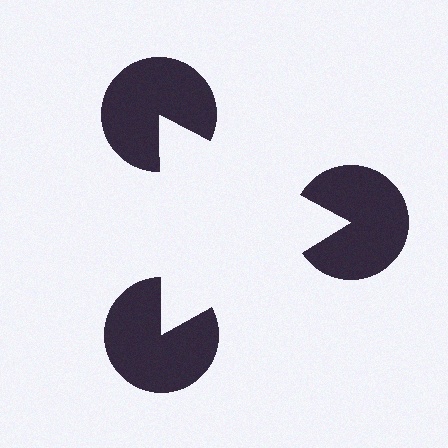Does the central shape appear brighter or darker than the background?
It typically appears slightly brighter than the background, even though no actual brightness change is drawn.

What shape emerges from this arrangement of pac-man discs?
An illusory triangle — its edges are inferred from the aligned wedge cuts in the pac-man discs, not physically drawn.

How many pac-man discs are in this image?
There are 3 — one at each vertex of the illusory triangle.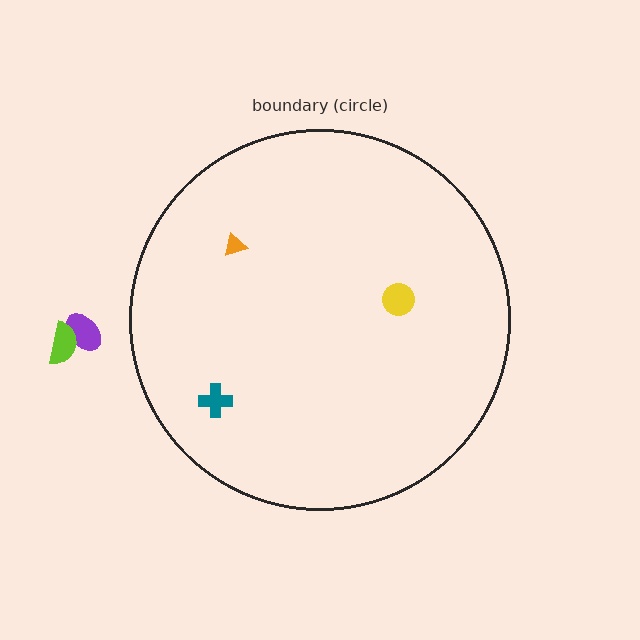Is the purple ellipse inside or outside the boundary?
Outside.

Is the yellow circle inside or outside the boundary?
Inside.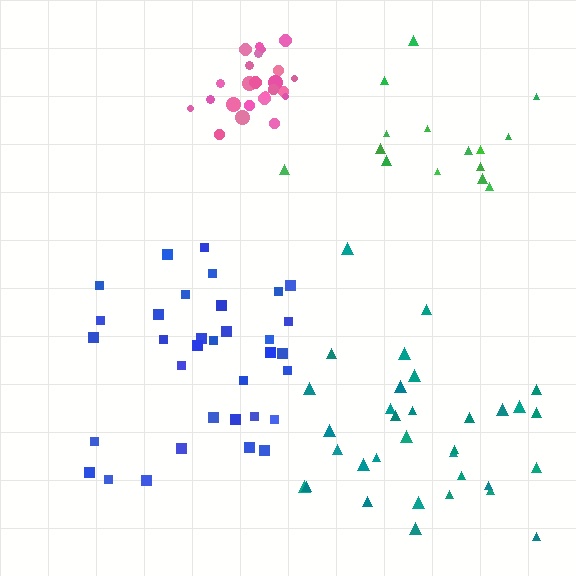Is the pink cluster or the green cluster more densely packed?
Pink.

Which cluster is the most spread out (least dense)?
Green.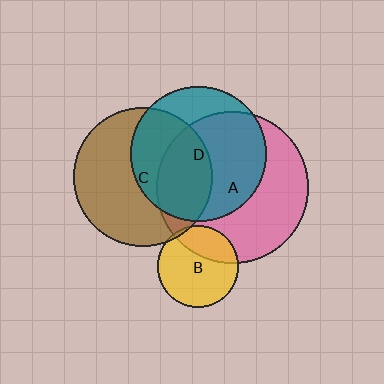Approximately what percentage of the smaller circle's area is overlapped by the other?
Approximately 30%.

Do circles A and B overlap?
Yes.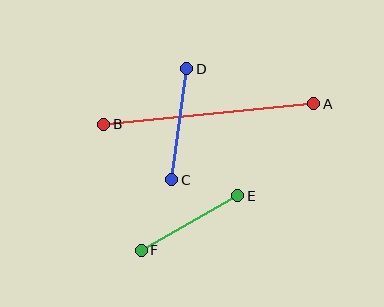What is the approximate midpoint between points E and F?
The midpoint is at approximately (190, 223) pixels.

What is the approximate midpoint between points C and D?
The midpoint is at approximately (179, 124) pixels.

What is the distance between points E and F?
The distance is approximately 111 pixels.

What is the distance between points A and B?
The distance is approximately 211 pixels.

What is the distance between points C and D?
The distance is approximately 112 pixels.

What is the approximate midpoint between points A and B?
The midpoint is at approximately (209, 114) pixels.